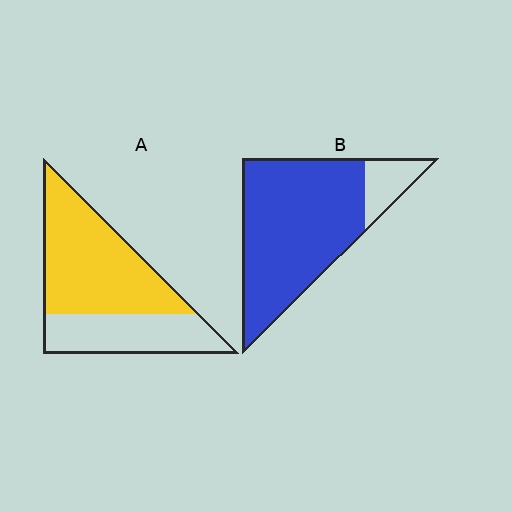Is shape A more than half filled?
Yes.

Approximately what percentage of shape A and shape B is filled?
A is approximately 65% and B is approximately 85%.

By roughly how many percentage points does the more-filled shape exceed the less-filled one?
By roughly 20 percentage points (B over A).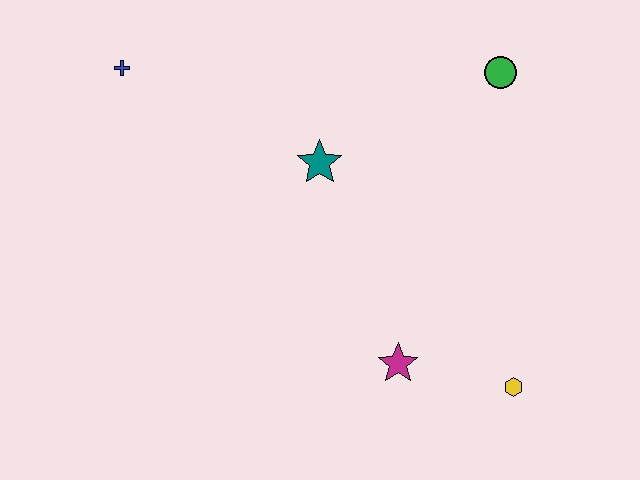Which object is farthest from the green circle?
The blue cross is farthest from the green circle.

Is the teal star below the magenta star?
No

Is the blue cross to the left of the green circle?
Yes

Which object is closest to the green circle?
The teal star is closest to the green circle.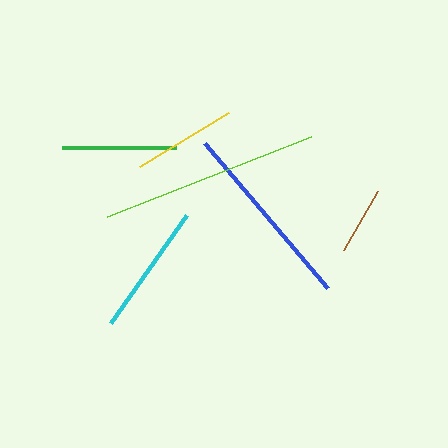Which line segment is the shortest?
The brown line is the shortest at approximately 68 pixels.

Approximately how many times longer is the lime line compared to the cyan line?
The lime line is approximately 1.7 times the length of the cyan line.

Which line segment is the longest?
The lime line is the longest at approximately 219 pixels.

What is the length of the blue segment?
The blue segment is approximately 191 pixels long.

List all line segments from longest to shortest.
From longest to shortest: lime, blue, cyan, green, yellow, brown.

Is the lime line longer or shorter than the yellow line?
The lime line is longer than the yellow line.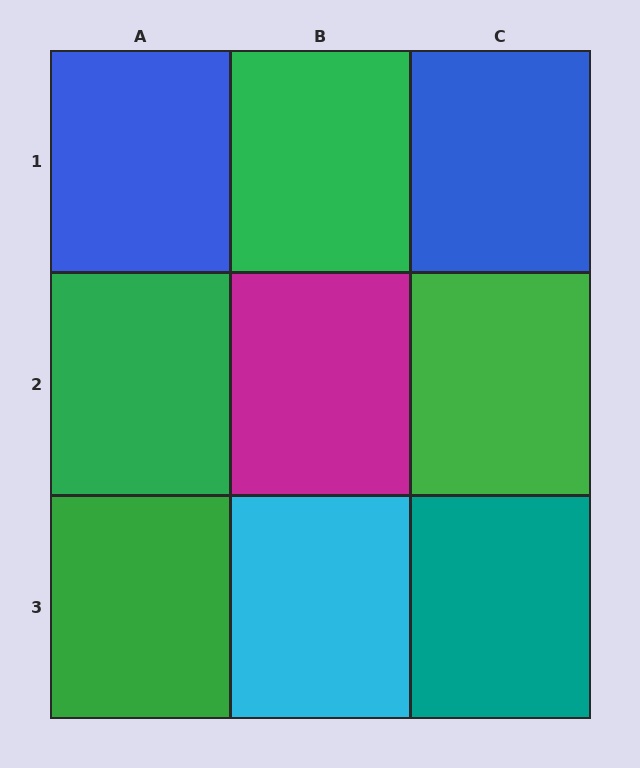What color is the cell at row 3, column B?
Cyan.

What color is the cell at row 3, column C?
Teal.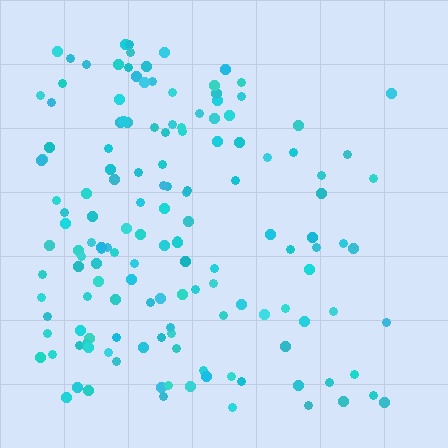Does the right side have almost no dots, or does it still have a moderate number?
Still a moderate number, just noticeably fewer than the left.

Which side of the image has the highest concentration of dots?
The left.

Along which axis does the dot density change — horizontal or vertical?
Horizontal.